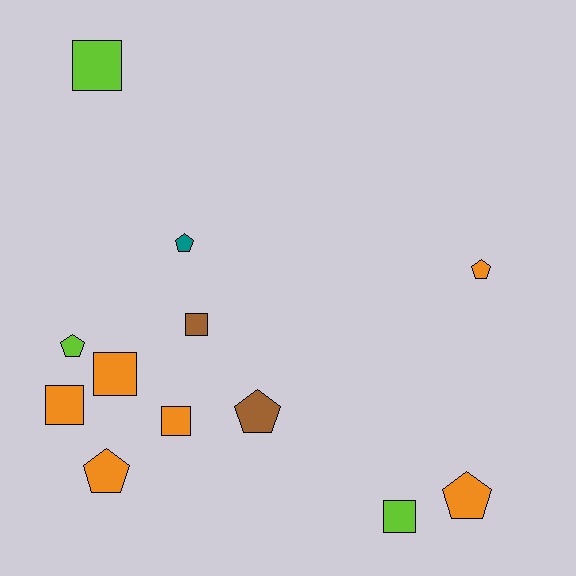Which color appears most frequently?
Orange, with 6 objects.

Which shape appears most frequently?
Pentagon, with 6 objects.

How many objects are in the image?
There are 12 objects.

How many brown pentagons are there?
There is 1 brown pentagon.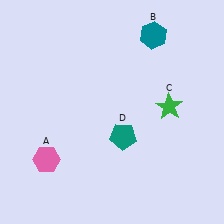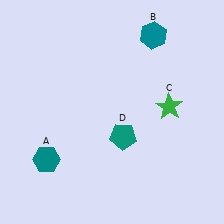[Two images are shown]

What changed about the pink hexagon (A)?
In Image 1, A is pink. In Image 2, it changed to teal.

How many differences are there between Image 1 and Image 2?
There is 1 difference between the two images.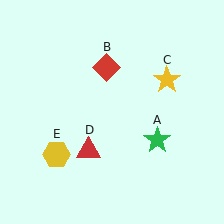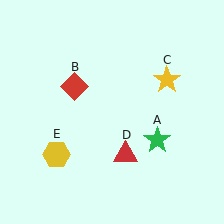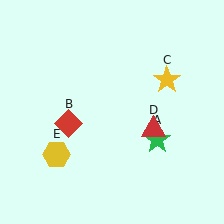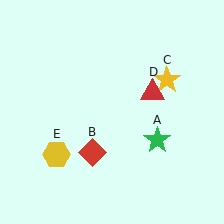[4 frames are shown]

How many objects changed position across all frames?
2 objects changed position: red diamond (object B), red triangle (object D).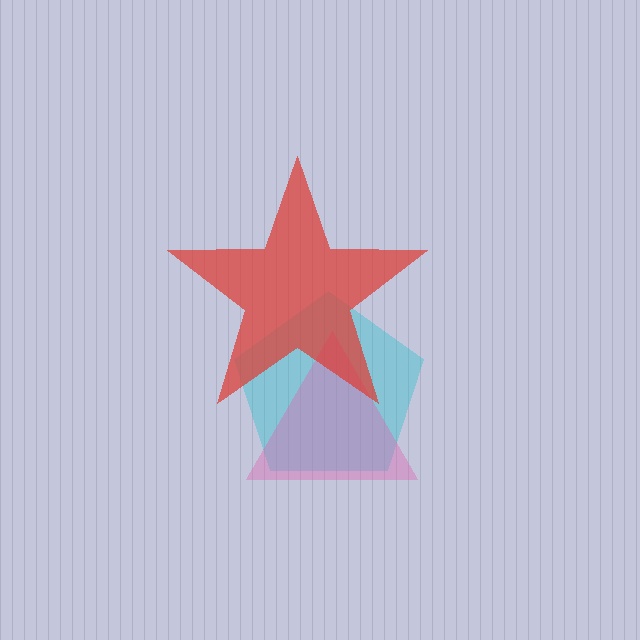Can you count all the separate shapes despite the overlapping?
Yes, there are 3 separate shapes.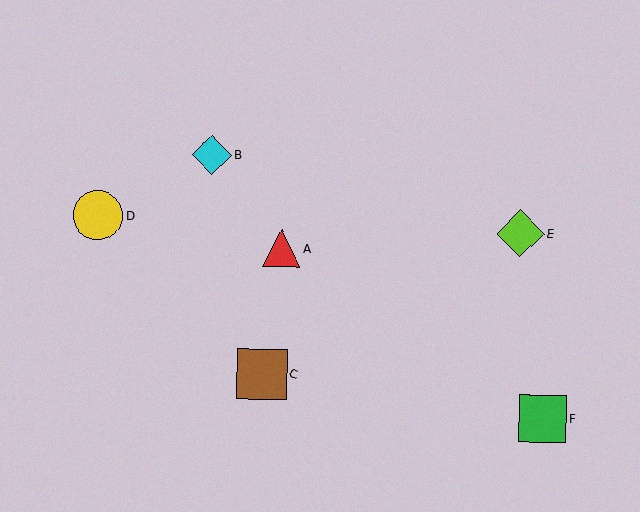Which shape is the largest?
The brown square (labeled C) is the largest.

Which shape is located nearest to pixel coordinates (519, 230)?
The lime diamond (labeled E) at (520, 234) is nearest to that location.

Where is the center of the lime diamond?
The center of the lime diamond is at (520, 234).